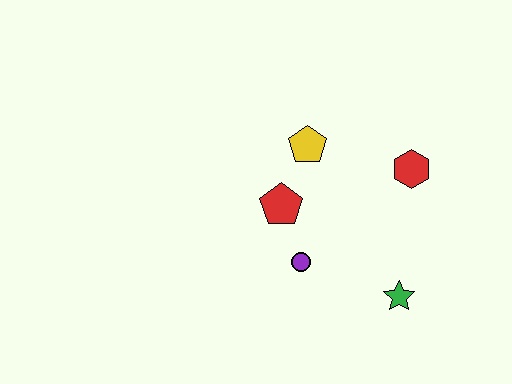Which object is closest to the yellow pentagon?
The red pentagon is closest to the yellow pentagon.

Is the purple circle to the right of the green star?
No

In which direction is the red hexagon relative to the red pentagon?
The red hexagon is to the right of the red pentagon.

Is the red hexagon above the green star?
Yes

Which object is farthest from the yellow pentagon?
The green star is farthest from the yellow pentagon.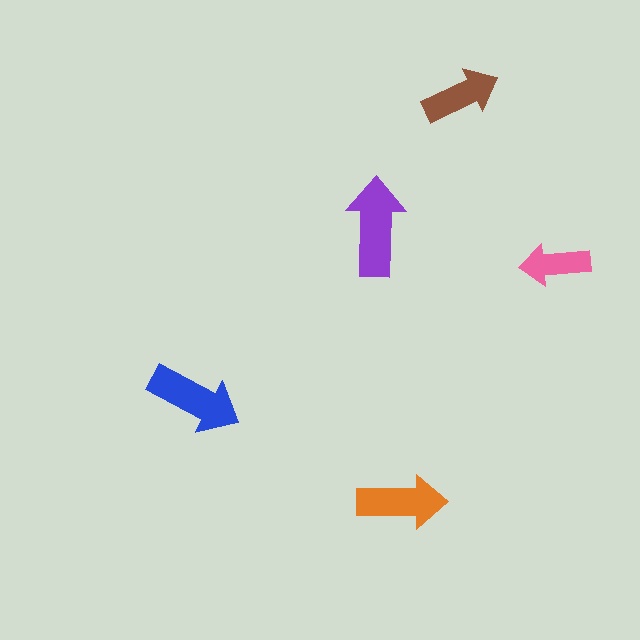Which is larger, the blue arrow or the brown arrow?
The blue one.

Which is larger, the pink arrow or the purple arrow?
The purple one.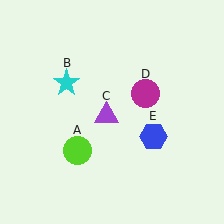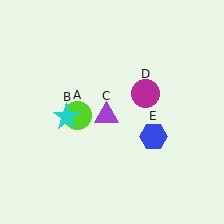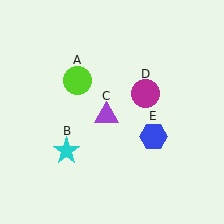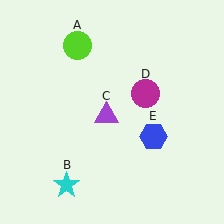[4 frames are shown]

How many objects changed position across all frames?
2 objects changed position: lime circle (object A), cyan star (object B).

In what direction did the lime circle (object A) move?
The lime circle (object A) moved up.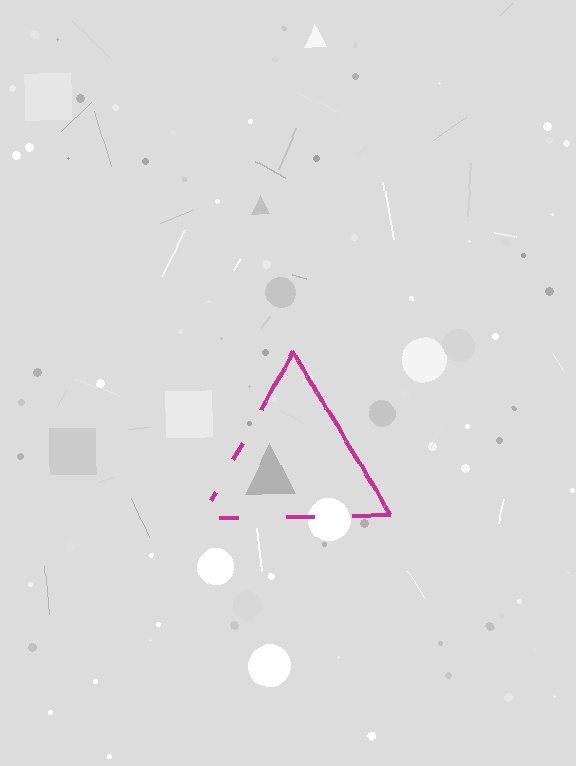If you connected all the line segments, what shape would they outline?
They would outline a triangle.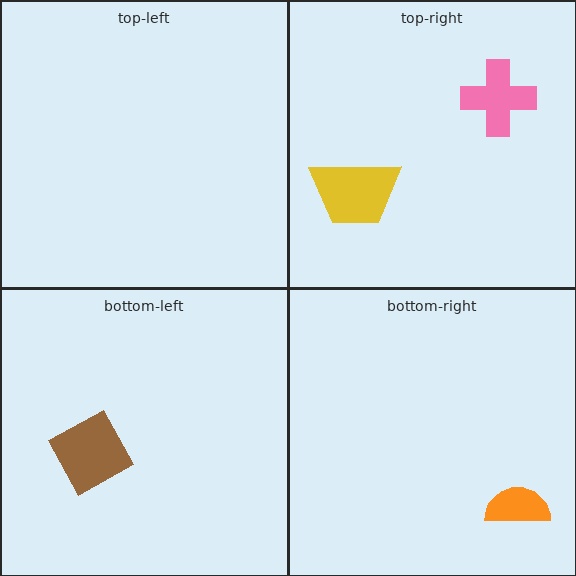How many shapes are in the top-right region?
2.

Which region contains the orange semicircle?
The bottom-right region.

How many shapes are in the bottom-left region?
1.